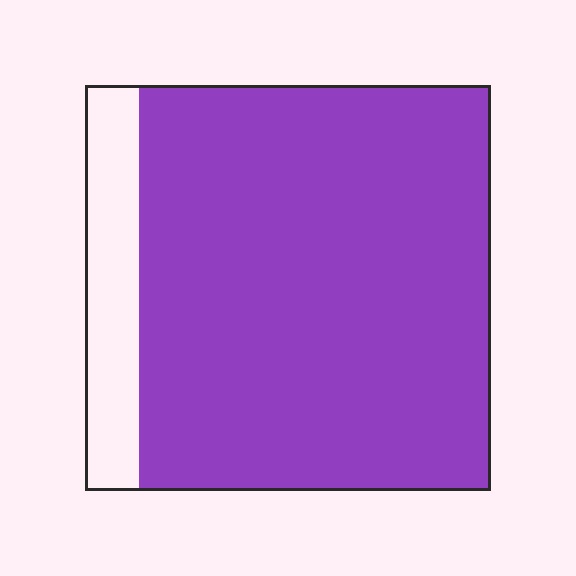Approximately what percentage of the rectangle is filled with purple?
Approximately 85%.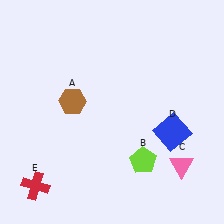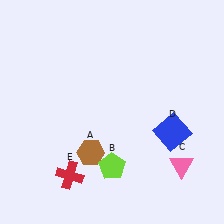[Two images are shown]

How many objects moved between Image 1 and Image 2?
3 objects moved between the two images.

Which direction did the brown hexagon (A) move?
The brown hexagon (A) moved down.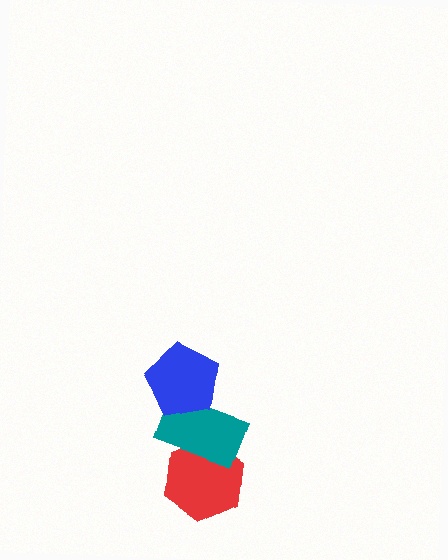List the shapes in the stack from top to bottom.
From top to bottom: the blue pentagon, the teal rectangle, the red hexagon.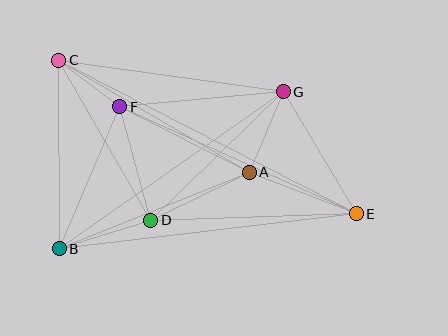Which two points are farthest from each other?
Points C and E are farthest from each other.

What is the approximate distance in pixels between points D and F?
The distance between D and F is approximately 118 pixels.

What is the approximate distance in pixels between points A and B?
The distance between A and B is approximately 205 pixels.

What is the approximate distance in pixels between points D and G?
The distance between D and G is approximately 185 pixels.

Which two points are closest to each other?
Points C and F are closest to each other.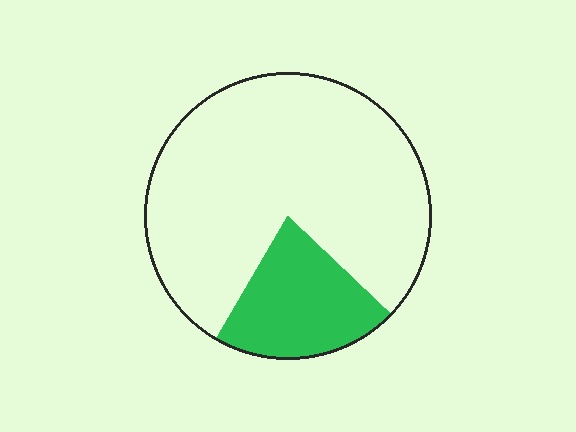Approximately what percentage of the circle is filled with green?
Approximately 20%.